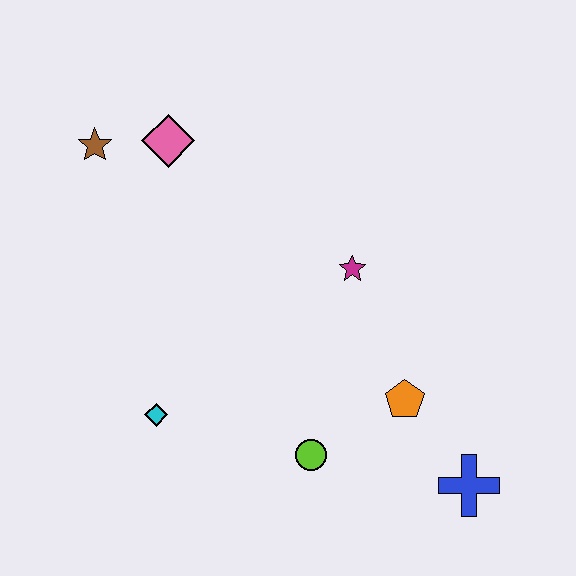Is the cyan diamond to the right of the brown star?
Yes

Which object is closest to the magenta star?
The orange pentagon is closest to the magenta star.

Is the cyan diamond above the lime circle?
Yes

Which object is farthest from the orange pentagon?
The brown star is farthest from the orange pentagon.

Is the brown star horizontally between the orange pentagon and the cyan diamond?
No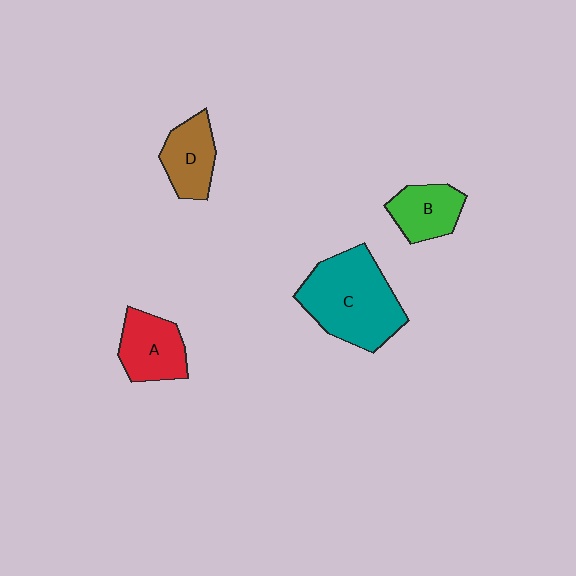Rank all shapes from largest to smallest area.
From largest to smallest: C (teal), A (red), D (brown), B (green).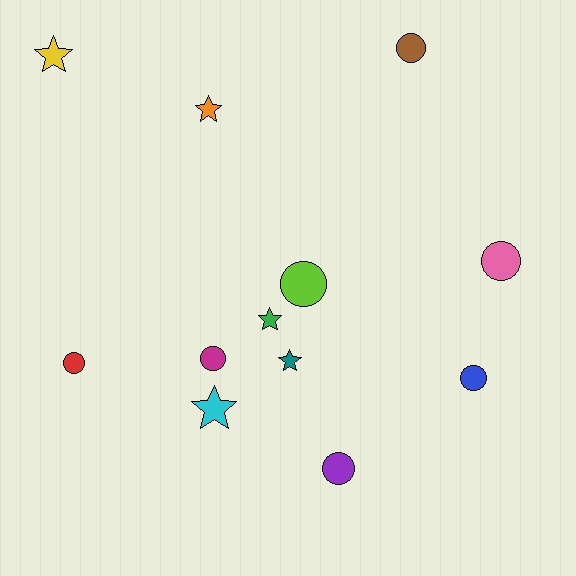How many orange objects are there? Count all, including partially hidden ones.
There is 1 orange object.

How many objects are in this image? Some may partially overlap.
There are 12 objects.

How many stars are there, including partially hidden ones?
There are 5 stars.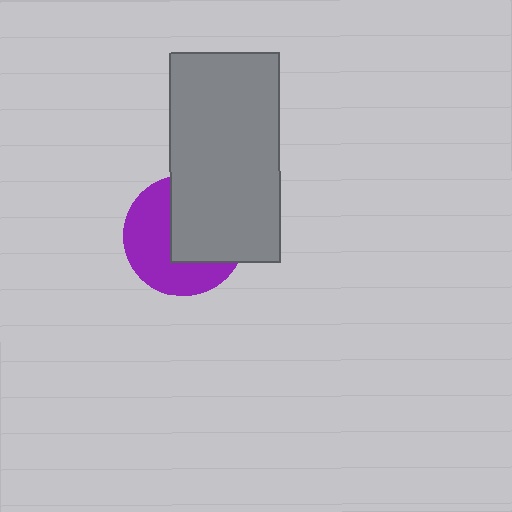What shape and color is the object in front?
The object in front is a gray rectangle.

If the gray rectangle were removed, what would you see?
You would see the complete purple circle.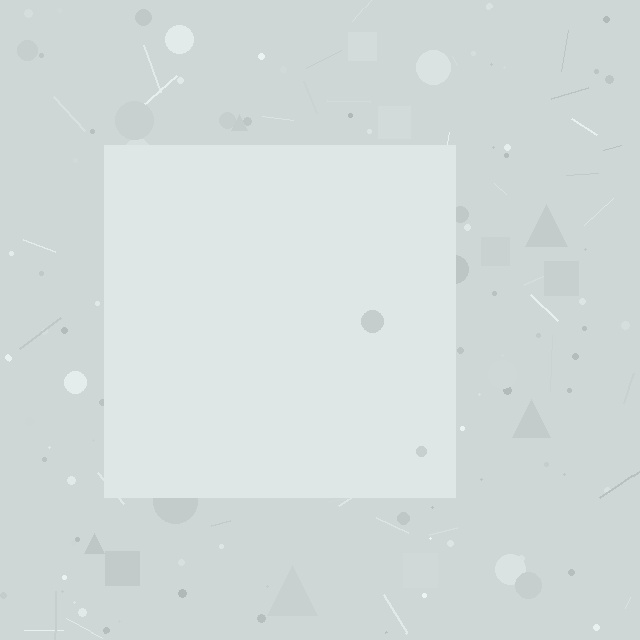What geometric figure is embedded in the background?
A square is embedded in the background.